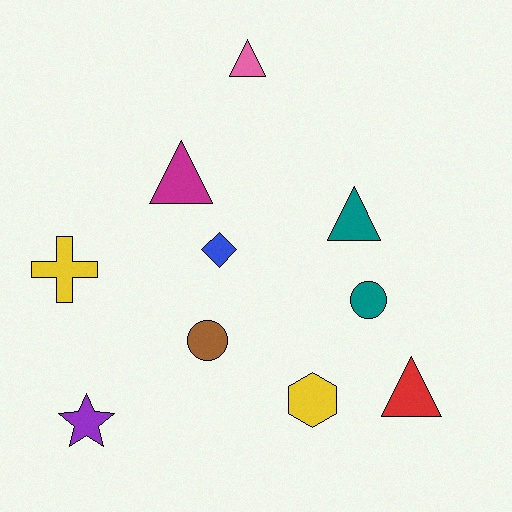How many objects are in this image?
There are 10 objects.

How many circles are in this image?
There are 2 circles.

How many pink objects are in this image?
There is 1 pink object.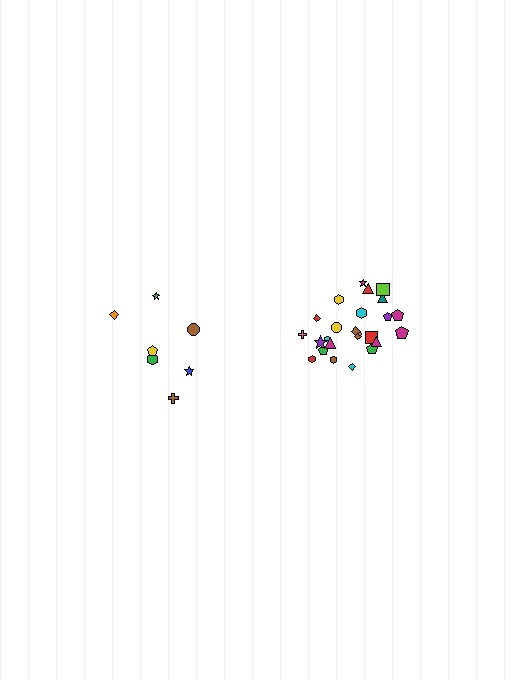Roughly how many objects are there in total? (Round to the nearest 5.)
Roughly 30 objects in total.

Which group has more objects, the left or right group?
The right group.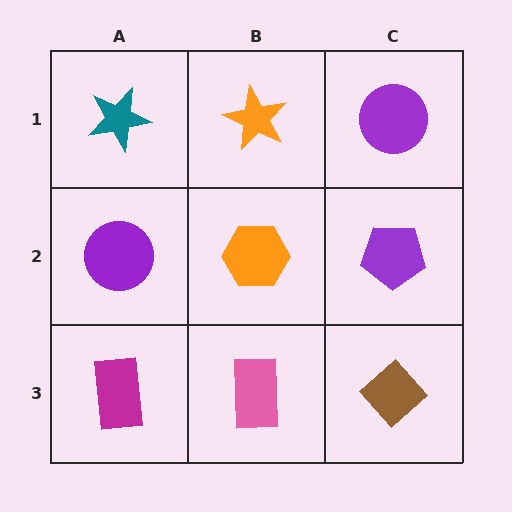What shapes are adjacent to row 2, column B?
An orange star (row 1, column B), a pink rectangle (row 3, column B), a purple circle (row 2, column A), a purple pentagon (row 2, column C).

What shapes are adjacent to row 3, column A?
A purple circle (row 2, column A), a pink rectangle (row 3, column B).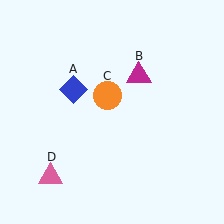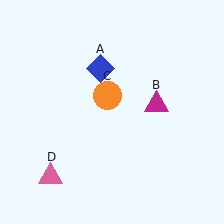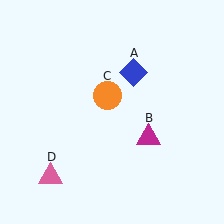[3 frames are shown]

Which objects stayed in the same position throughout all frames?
Orange circle (object C) and pink triangle (object D) remained stationary.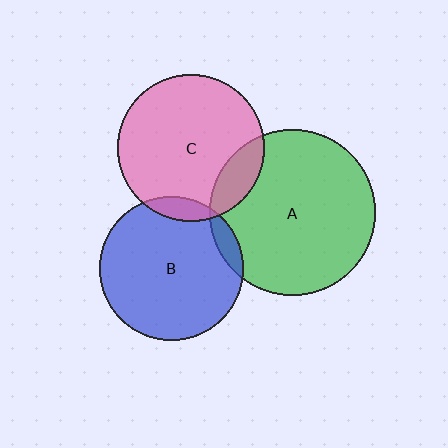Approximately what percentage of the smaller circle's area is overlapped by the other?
Approximately 10%.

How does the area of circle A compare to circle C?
Approximately 1.3 times.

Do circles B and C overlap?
Yes.